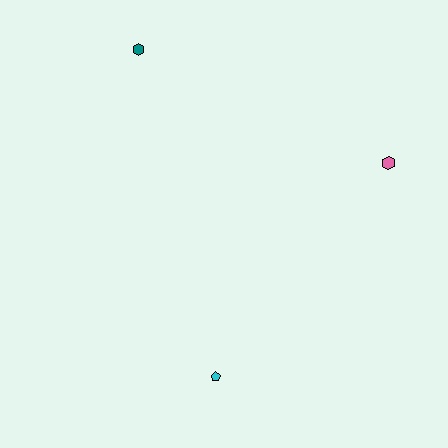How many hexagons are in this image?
There are 2 hexagons.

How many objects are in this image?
There are 3 objects.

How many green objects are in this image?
There are no green objects.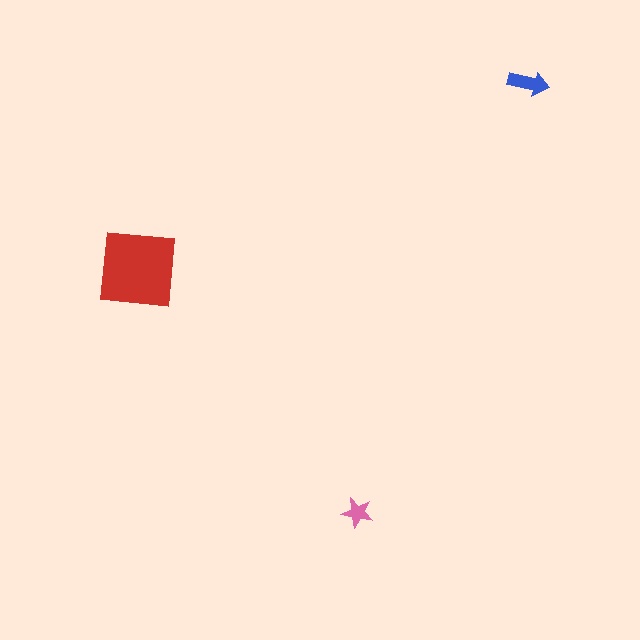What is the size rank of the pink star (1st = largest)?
3rd.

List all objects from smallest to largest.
The pink star, the blue arrow, the red square.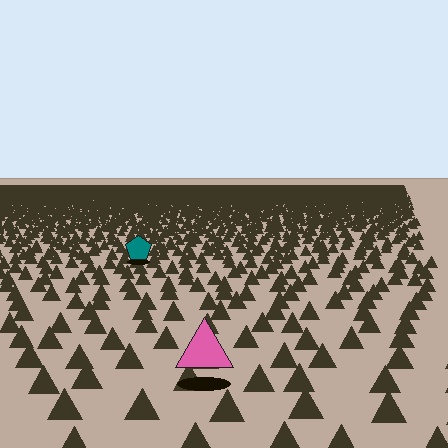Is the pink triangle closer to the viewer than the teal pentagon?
Yes. The pink triangle is closer — you can tell from the texture gradient: the ground texture is coarser near it.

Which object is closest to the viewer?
The pink triangle is closest. The texture marks near it are larger and more spread out.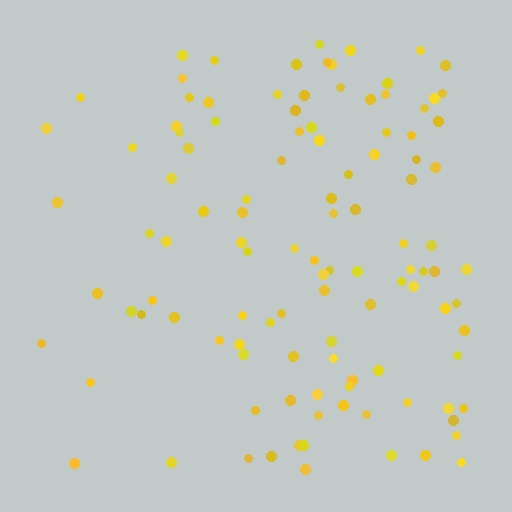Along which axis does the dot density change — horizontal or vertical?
Horizontal.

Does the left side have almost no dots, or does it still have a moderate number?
Still a moderate number, just noticeably fewer than the right.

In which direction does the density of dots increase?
From left to right, with the right side densest.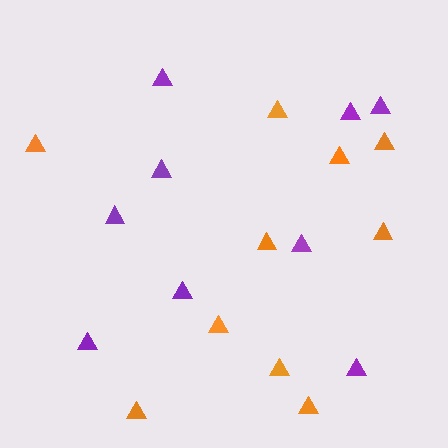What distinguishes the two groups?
There are 2 groups: one group of purple triangles (9) and one group of orange triangles (10).